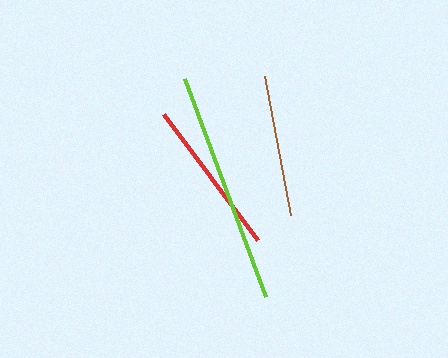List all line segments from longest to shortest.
From longest to shortest: lime, red, brown.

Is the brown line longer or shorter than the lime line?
The lime line is longer than the brown line.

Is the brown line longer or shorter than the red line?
The red line is longer than the brown line.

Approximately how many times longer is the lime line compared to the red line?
The lime line is approximately 1.5 times the length of the red line.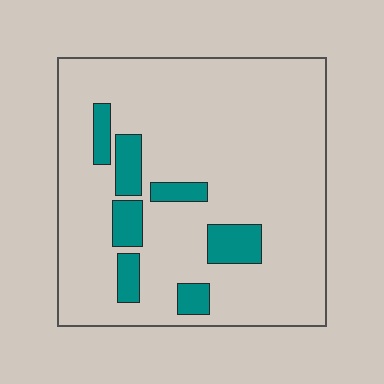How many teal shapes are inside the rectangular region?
7.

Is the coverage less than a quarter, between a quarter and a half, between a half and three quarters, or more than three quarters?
Less than a quarter.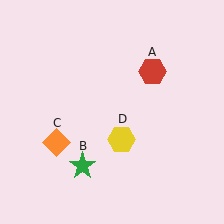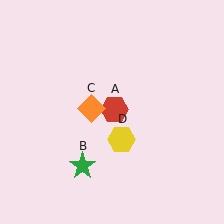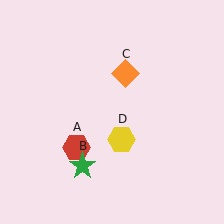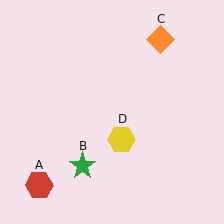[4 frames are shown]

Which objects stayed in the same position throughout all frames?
Green star (object B) and yellow hexagon (object D) remained stationary.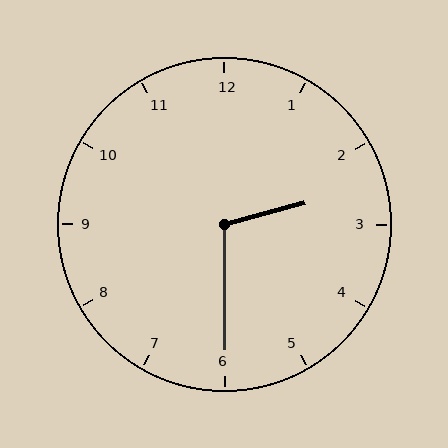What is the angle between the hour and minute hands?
Approximately 105 degrees.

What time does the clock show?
2:30.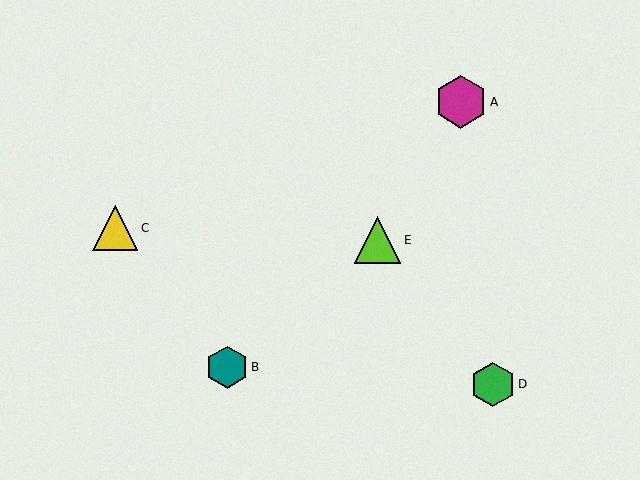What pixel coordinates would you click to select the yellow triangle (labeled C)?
Click at (115, 228) to select the yellow triangle C.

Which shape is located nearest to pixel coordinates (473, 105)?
The magenta hexagon (labeled A) at (461, 102) is nearest to that location.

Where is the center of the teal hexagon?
The center of the teal hexagon is at (227, 367).